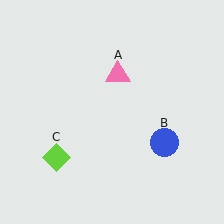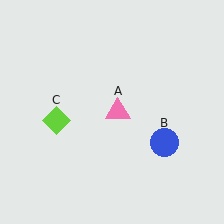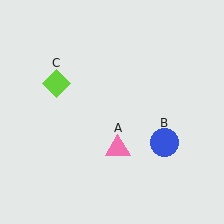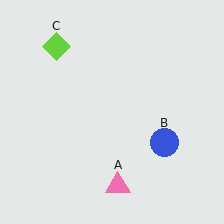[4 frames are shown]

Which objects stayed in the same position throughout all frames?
Blue circle (object B) remained stationary.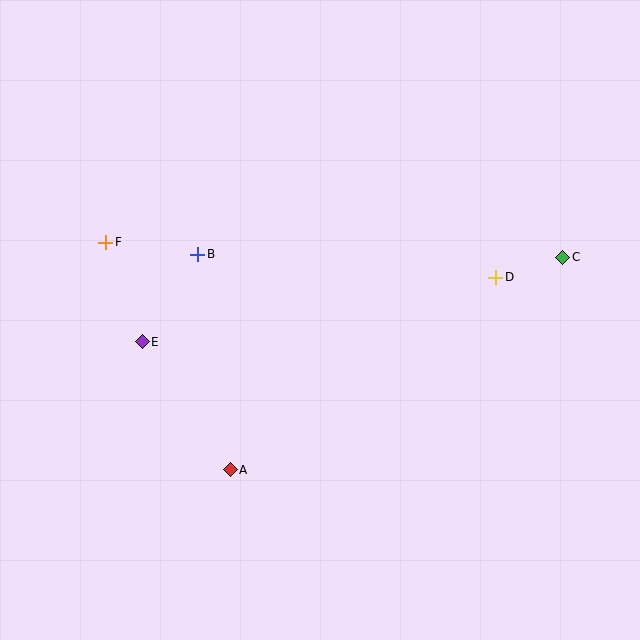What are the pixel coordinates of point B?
Point B is at (198, 254).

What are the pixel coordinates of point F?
Point F is at (106, 242).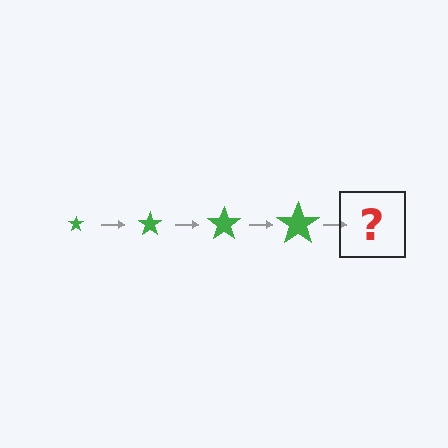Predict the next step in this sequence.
The next step is a green star, larger than the previous one.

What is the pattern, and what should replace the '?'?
The pattern is that the star gets progressively larger each step. The '?' should be a green star, larger than the previous one.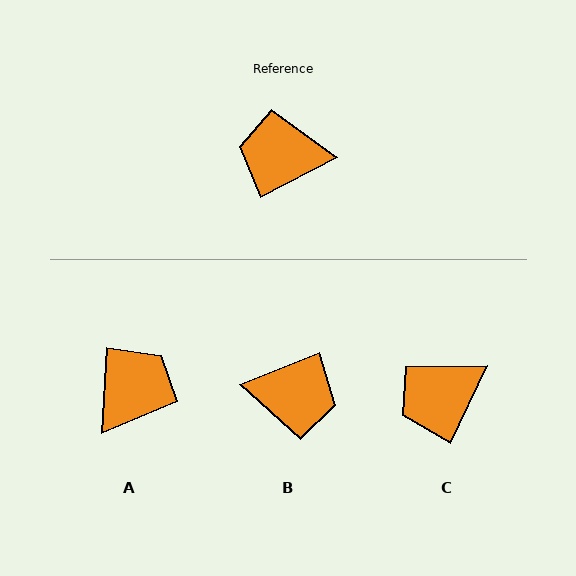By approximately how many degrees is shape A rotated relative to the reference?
Approximately 121 degrees clockwise.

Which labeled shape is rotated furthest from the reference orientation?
B, about 175 degrees away.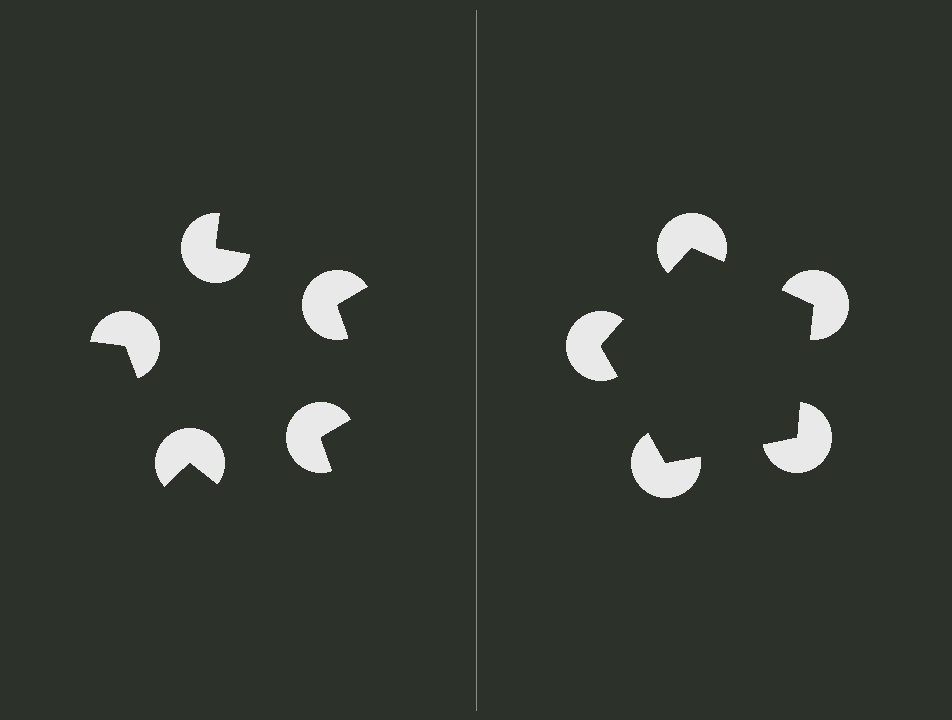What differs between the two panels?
The pac-man discs are positioned identically on both sides; only the wedge orientations differ. On the right they align to a pentagon; on the left they are misaligned.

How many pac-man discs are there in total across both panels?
10 — 5 on each side.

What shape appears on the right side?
An illusory pentagon.